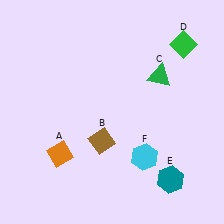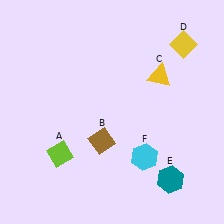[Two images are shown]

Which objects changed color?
A changed from orange to lime. C changed from green to yellow. D changed from green to yellow.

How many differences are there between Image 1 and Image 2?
There are 3 differences between the two images.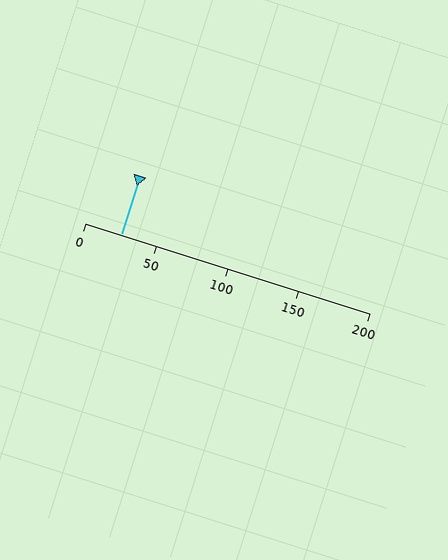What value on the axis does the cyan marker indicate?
The marker indicates approximately 25.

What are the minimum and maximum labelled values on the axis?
The axis runs from 0 to 200.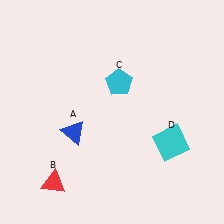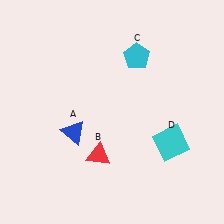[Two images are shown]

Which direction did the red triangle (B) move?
The red triangle (B) moved right.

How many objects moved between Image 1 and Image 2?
2 objects moved between the two images.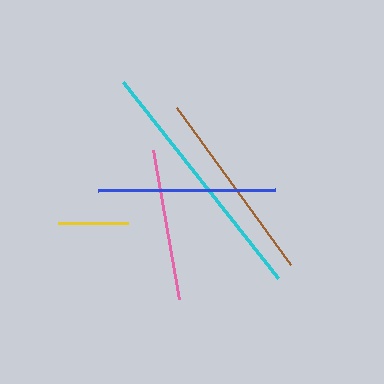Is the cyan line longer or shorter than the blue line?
The cyan line is longer than the blue line.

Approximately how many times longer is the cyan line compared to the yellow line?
The cyan line is approximately 3.6 times the length of the yellow line.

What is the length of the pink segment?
The pink segment is approximately 151 pixels long.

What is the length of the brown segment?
The brown segment is approximately 194 pixels long.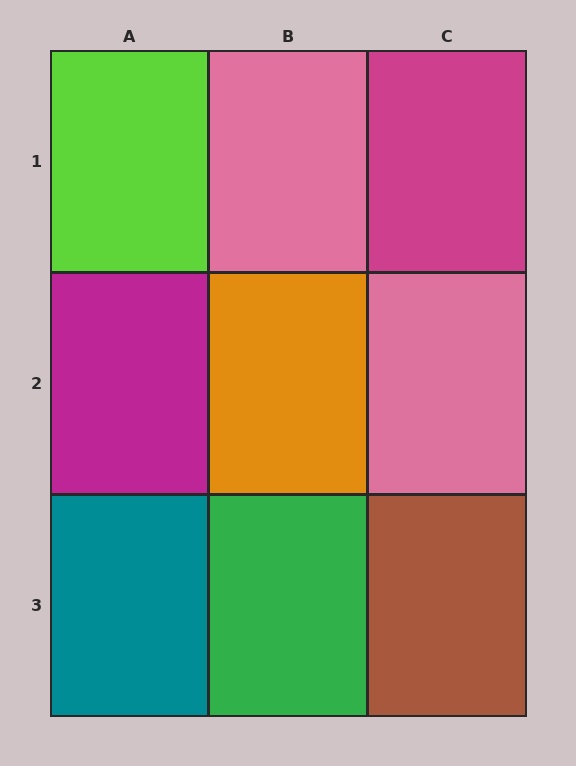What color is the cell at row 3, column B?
Green.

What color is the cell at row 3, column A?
Teal.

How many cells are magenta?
2 cells are magenta.